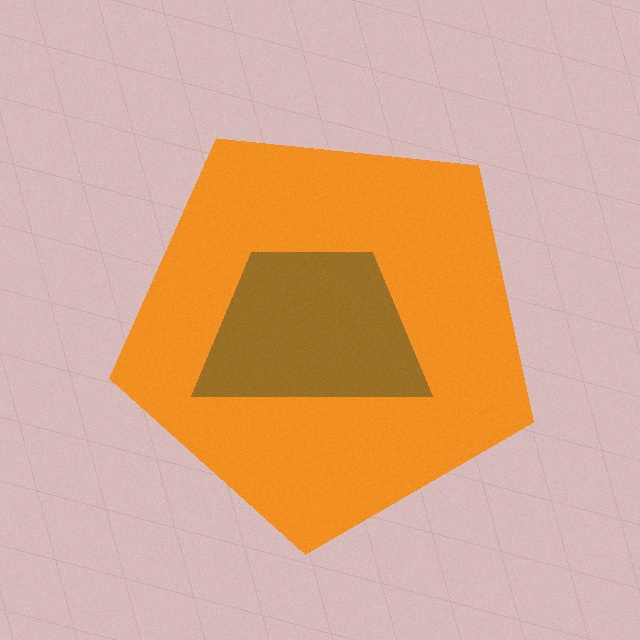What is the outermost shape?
The orange pentagon.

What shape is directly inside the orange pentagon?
The brown trapezoid.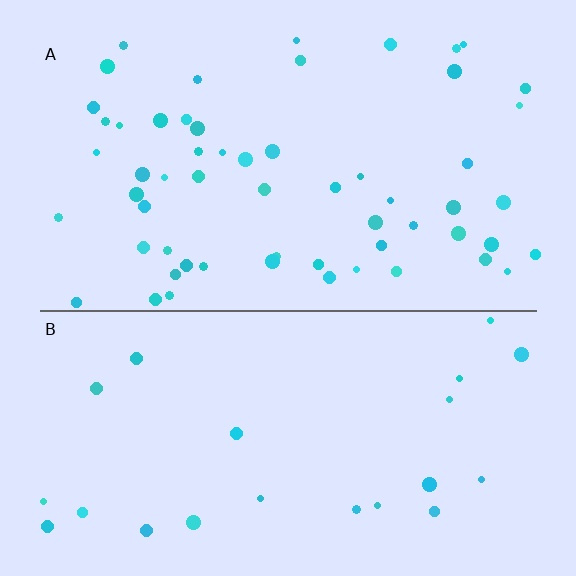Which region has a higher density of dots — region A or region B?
A (the top).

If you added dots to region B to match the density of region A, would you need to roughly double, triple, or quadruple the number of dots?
Approximately triple.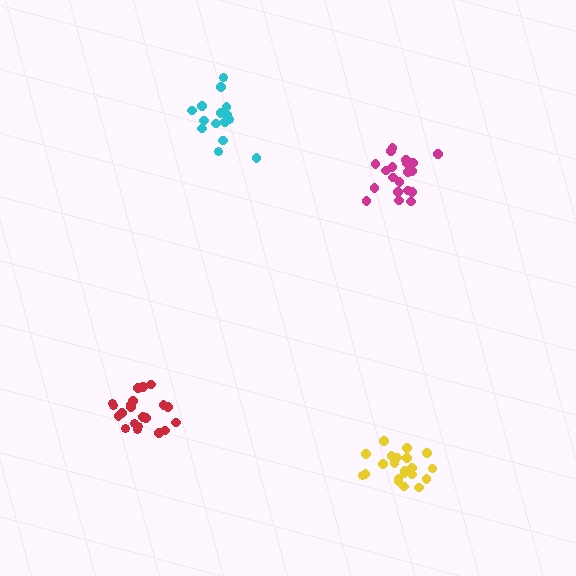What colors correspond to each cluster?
The clusters are colored: cyan, red, magenta, yellow.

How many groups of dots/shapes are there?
There are 4 groups.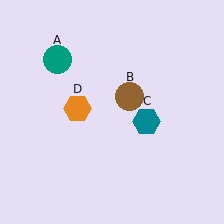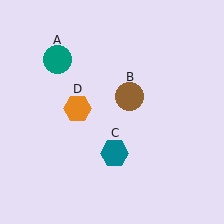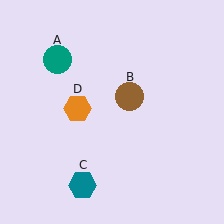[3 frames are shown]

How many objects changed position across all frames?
1 object changed position: teal hexagon (object C).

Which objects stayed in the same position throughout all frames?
Teal circle (object A) and brown circle (object B) and orange hexagon (object D) remained stationary.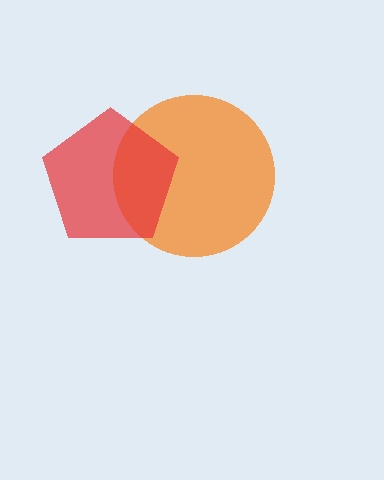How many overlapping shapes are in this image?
There are 2 overlapping shapes in the image.